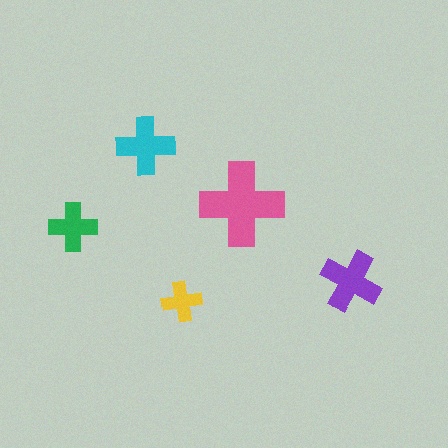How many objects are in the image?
There are 5 objects in the image.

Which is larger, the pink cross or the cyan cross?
The pink one.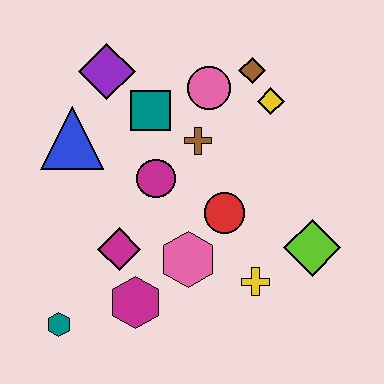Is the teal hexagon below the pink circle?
Yes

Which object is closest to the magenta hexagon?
The magenta diamond is closest to the magenta hexagon.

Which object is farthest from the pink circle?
The teal hexagon is farthest from the pink circle.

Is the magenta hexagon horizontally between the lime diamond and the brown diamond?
No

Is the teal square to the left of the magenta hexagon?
No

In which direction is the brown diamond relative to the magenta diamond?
The brown diamond is above the magenta diamond.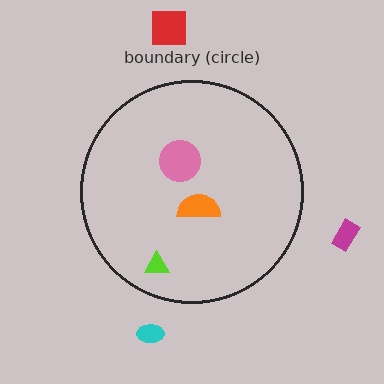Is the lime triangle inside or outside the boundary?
Inside.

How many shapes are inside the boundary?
3 inside, 3 outside.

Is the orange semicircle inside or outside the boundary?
Inside.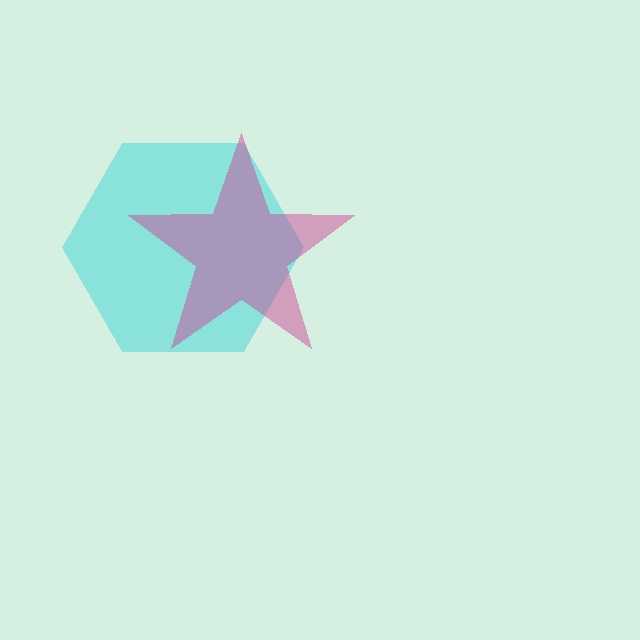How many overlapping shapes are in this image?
There are 2 overlapping shapes in the image.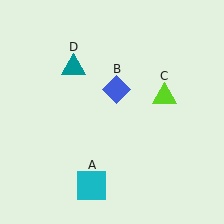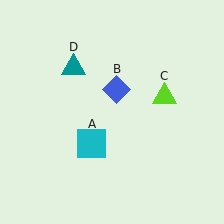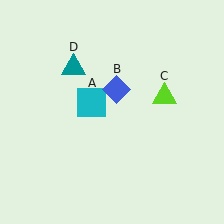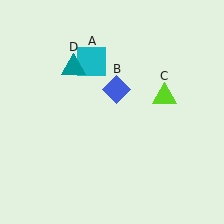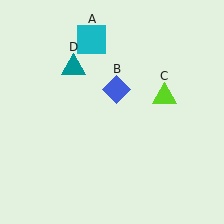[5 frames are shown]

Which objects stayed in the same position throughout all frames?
Blue diamond (object B) and lime triangle (object C) and teal triangle (object D) remained stationary.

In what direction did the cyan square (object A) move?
The cyan square (object A) moved up.